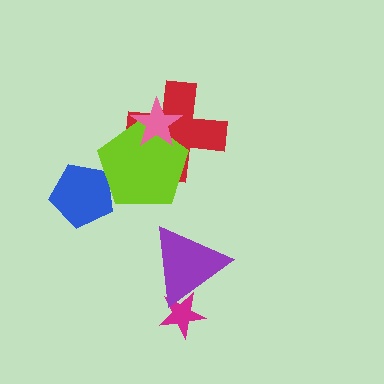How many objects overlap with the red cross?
2 objects overlap with the red cross.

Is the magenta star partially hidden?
Yes, it is partially covered by another shape.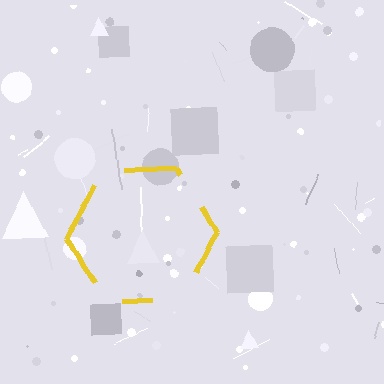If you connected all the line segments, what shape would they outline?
They would outline a hexagon.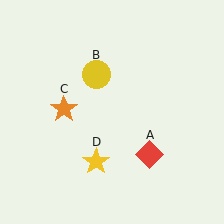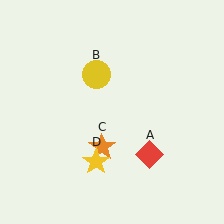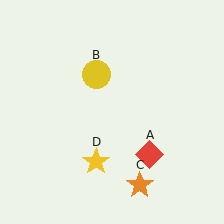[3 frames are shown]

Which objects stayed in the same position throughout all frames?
Red diamond (object A) and yellow circle (object B) and yellow star (object D) remained stationary.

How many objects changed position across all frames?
1 object changed position: orange star (object C).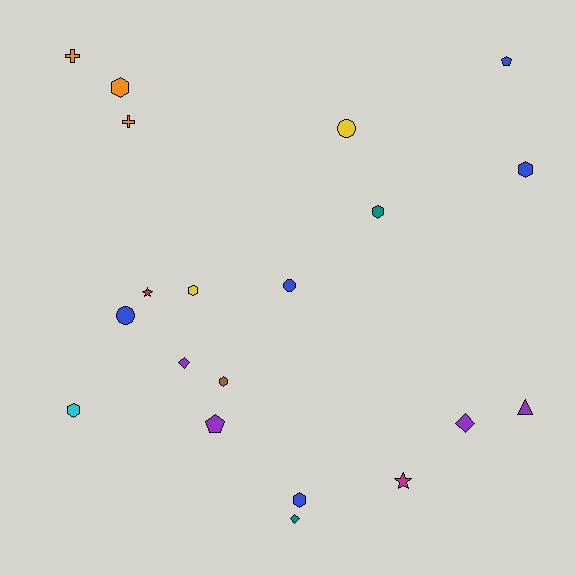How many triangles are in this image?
There is 1 triangle.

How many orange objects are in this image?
There are 3 orange objects.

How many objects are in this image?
There are 20 objects.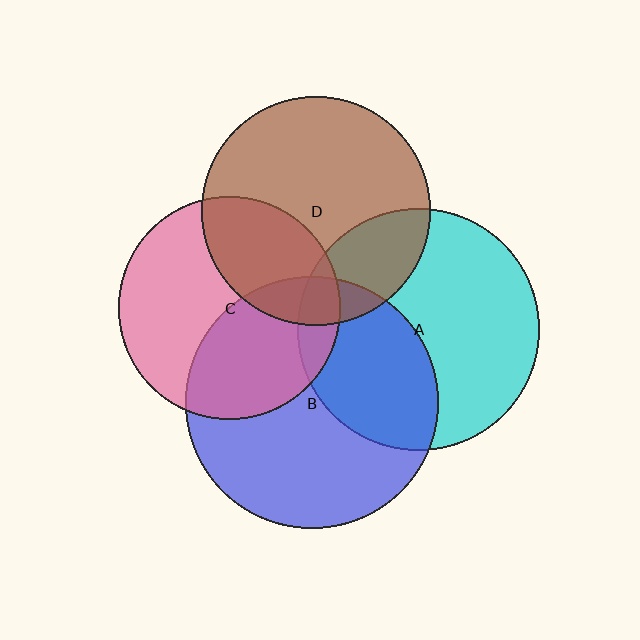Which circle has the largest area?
Circle B (blue).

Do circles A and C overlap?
Yes.